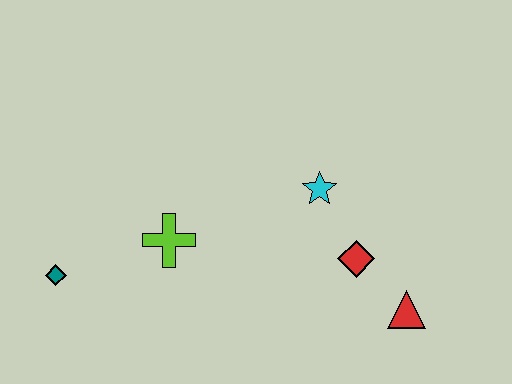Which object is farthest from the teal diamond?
The red triangle is farthest from the teal diamond.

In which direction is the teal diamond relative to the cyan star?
The teal diamond is to the left of the cyan star.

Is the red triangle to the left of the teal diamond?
No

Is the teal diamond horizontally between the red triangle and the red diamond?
No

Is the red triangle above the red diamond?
No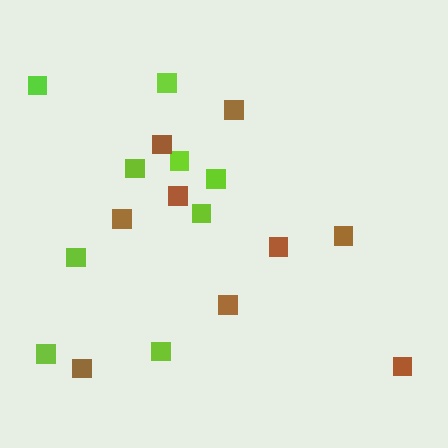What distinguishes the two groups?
There are 2 groups: one group of lime squares (9) and one group of brown squares (9).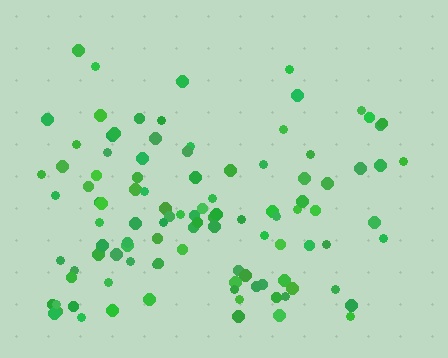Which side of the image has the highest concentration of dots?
The bottom.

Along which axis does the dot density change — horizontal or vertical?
Vertical.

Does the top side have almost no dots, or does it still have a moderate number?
Still a moderate number, just noticeably fewer than the bottom.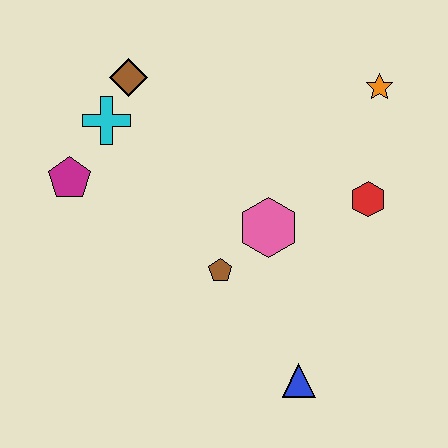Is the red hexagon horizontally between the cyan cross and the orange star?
Yes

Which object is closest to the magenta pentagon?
The cyan cross is closest to the magenta pentagon.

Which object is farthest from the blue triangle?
The brown diamond is farthest from the blue triangle.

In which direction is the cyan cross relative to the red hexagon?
The cyan cross is to the left of the red hexagon.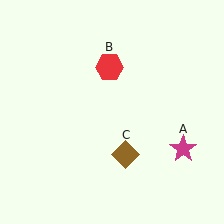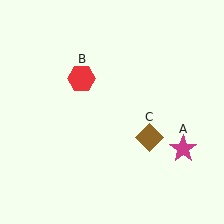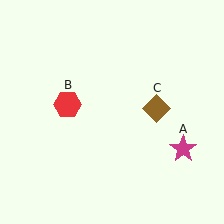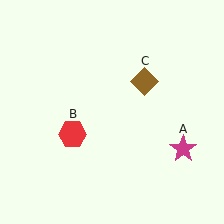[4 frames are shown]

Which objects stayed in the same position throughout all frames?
Magenta star (object A) remained stationary.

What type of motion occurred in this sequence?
The red hexagon (object B), brown diamond (object C) rotated counterclockwise around the center of the scene.